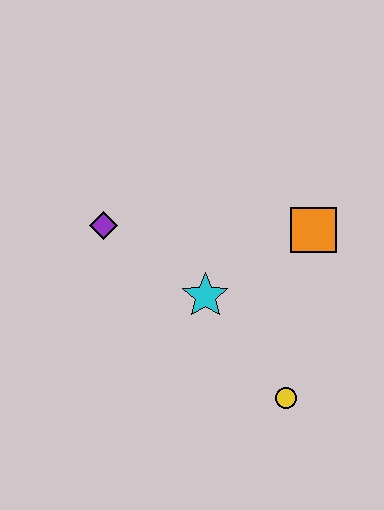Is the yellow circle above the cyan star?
No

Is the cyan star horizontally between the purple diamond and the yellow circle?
Yes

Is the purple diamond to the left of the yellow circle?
Yes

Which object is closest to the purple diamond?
The cyan star is closest to the purple diamond.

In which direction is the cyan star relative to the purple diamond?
The cyan star is to the right of the purple diamond.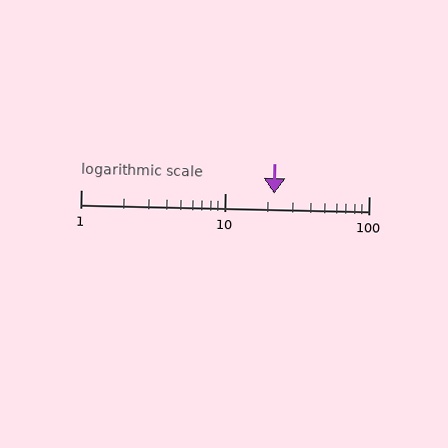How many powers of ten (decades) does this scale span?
The scale spans 2 decades, from 1 to 100.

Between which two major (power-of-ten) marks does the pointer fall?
The pointer is between 10 and 100.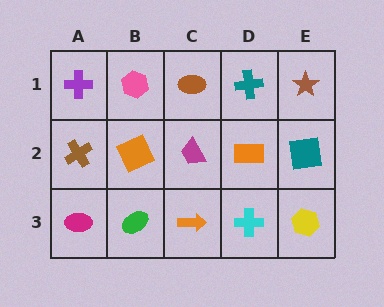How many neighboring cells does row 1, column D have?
3.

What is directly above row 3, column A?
A brown cross.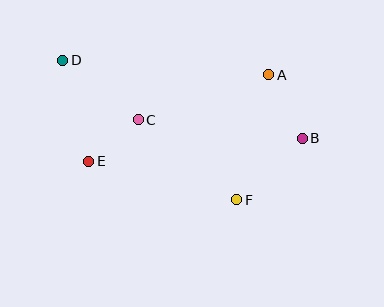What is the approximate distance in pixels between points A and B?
The distance between A and B is approximately 72 pixels.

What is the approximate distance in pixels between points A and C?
The distance between A and C is approximately 138 pixels.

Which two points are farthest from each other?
Points B and D are farthest from each other.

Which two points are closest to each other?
Points C and E are closest to each other.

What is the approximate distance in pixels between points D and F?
The distance between D and F is approximately 223 pixels.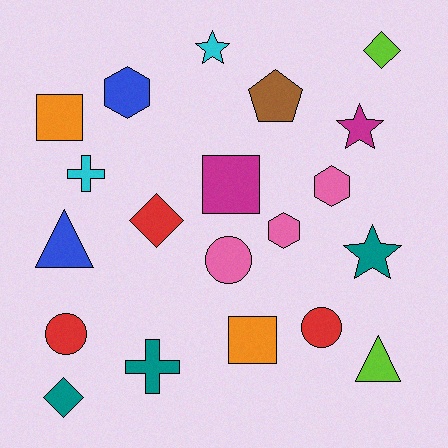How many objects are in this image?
There are 20 objects.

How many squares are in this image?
There are 3 squares.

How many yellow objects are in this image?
There are no yellow objects.